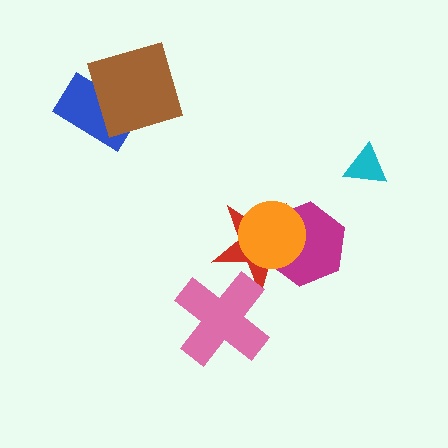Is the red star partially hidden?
Yes, it is partially covered by another shape.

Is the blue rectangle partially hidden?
Yes, it is partially covered by another shape.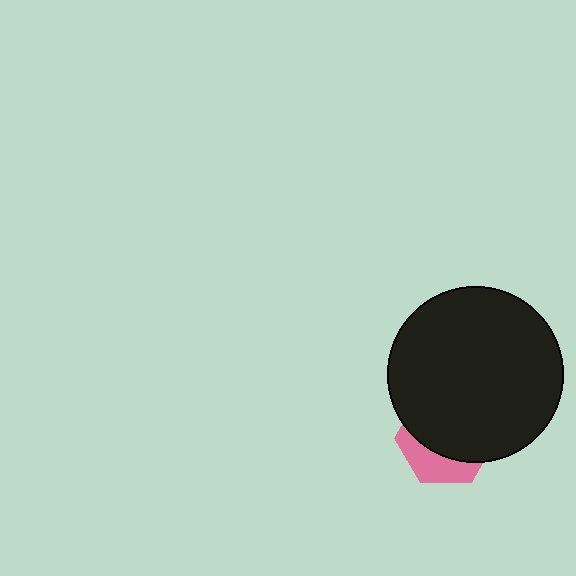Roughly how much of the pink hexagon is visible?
A small part of it is visible (roughly 32%).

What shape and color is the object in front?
The object in front is a black circle.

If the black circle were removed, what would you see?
You would see the complete pink hexagon.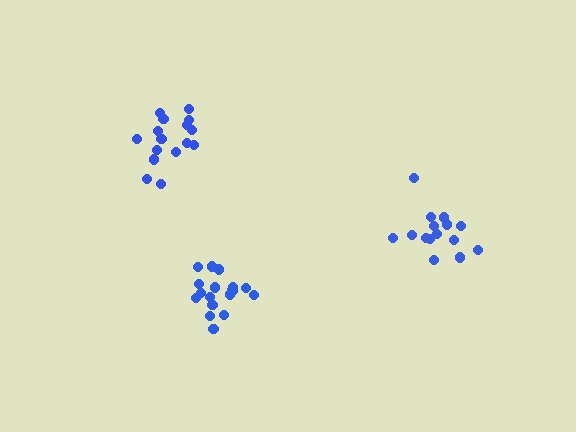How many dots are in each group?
Group 1: 16 dots, Group 2: 15 dots, Group 3: 17 dots (48 total).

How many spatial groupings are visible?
There are 3 spatial groupings.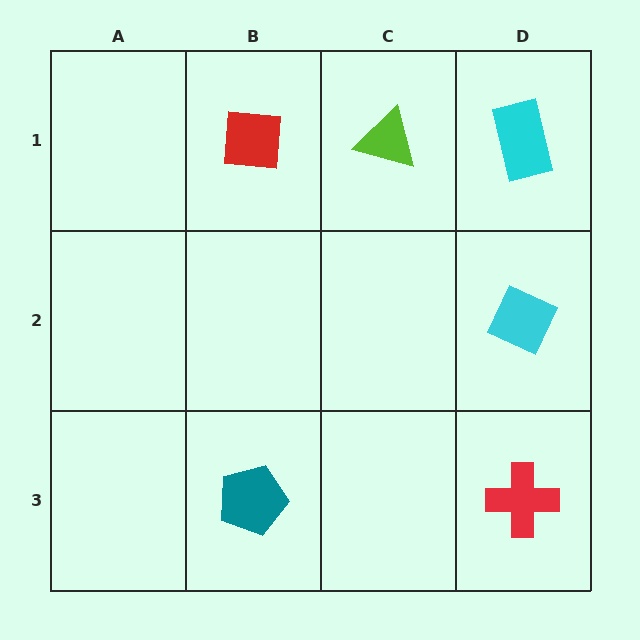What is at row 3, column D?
A red cross.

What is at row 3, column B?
A teal pentagon.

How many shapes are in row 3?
2 shapes.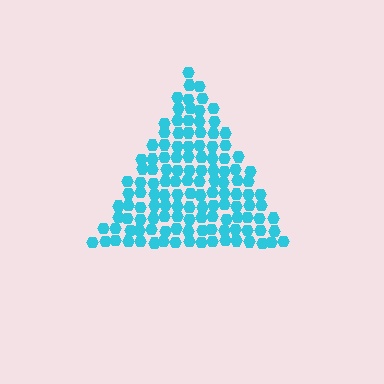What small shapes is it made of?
It is made of small hexagons.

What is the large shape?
The large shape is a triangle.